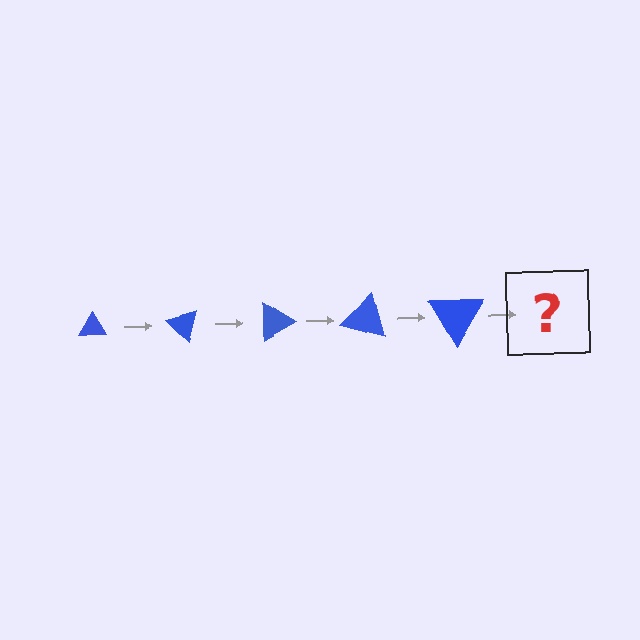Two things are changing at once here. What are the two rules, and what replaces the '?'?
The two rules are that the triangle grows larger each step and it rotates 45 degrees each step. The '?' should be a triangle, larger than the previous one and rotated 225 degrees from the start.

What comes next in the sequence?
The next element should be a triangle, larger than the previous one and rotated 225 degrees from the start.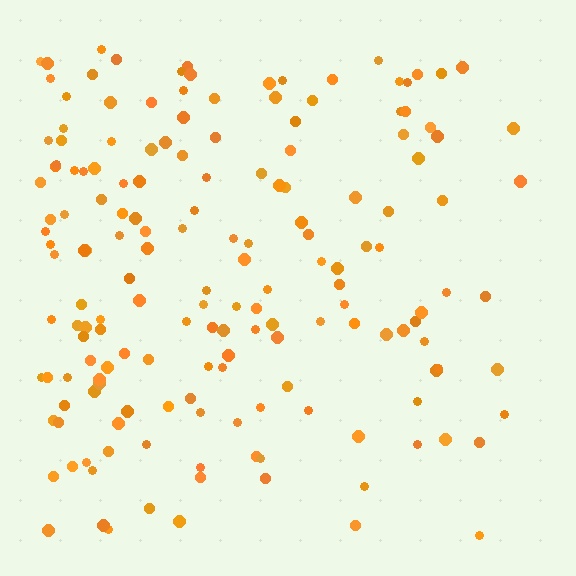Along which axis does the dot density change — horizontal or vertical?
Horizontal.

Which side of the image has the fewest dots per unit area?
The right.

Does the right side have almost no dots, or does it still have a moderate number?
Still a moderate number, just noticeably fewer than the left.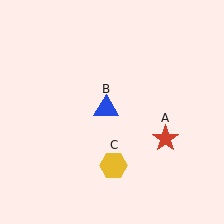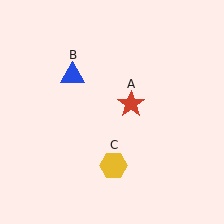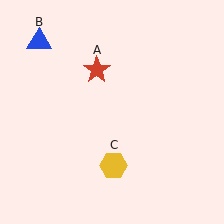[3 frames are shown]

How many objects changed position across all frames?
2 objects changed position: red star (object A), blue triangle (object B).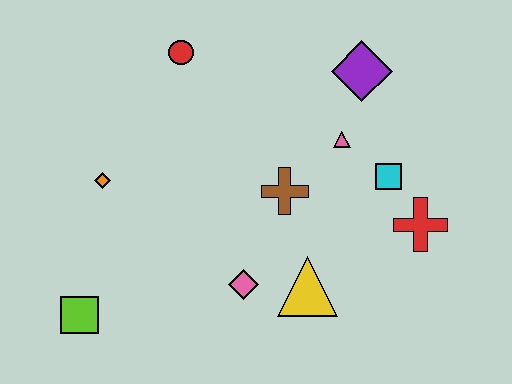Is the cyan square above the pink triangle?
No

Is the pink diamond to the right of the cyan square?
No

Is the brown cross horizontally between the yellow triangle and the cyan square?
No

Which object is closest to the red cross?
The cyan square is closest to the red cross.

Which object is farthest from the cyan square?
The lime square is farthest from the cyan square.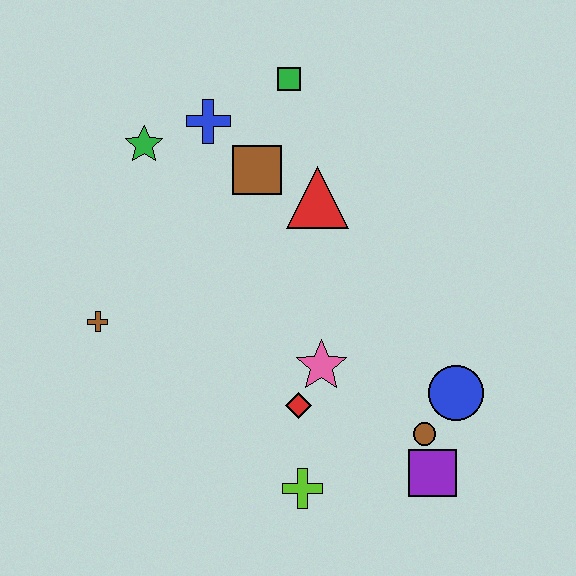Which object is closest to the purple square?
The brown circle is closest to the purple square.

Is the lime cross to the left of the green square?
No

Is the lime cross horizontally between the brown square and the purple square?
Yes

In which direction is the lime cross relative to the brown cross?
The lime cross is to the right of the brown cross.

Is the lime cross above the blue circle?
No